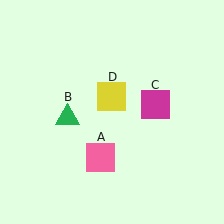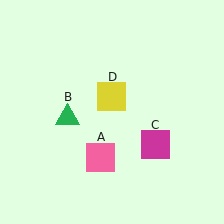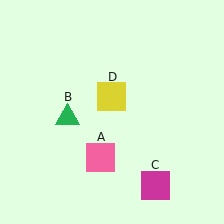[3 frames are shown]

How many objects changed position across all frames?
1 object changed position: magenta square (object C).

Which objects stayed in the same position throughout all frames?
Pink square (object A) and green triangle (object B) and yellow square (object D) remained stationary.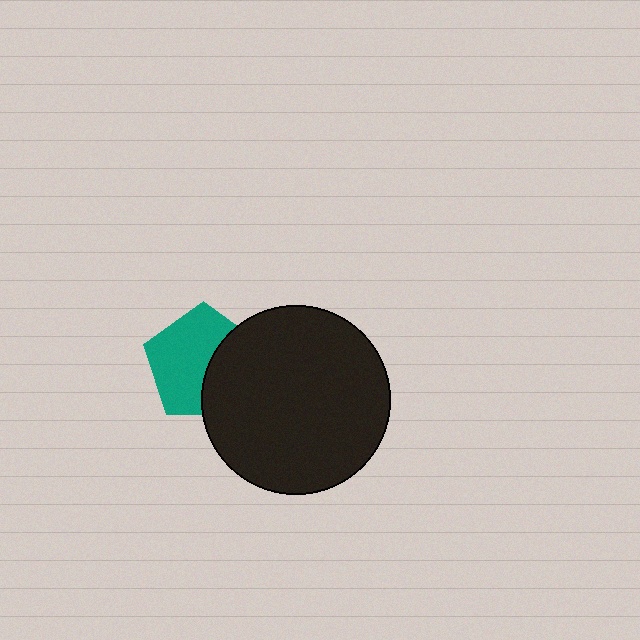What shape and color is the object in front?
The object in front is a black circle.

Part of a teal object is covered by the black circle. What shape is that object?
It is a pentagon.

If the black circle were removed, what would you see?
You would see the complete teal pentagon.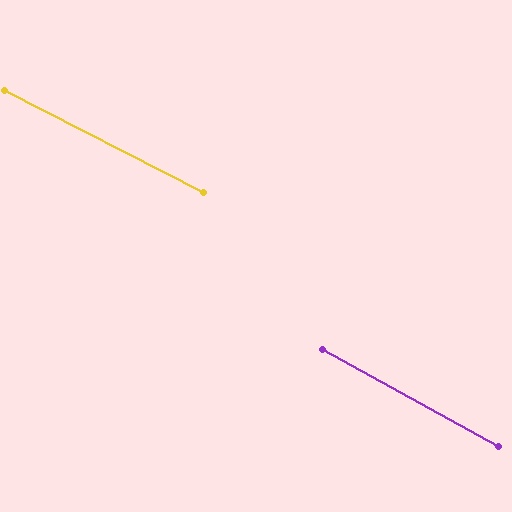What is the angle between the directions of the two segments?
Approximately 1 degree.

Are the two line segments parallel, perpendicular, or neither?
Parallel — their directions differ by only 1.4°.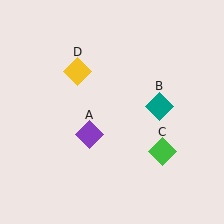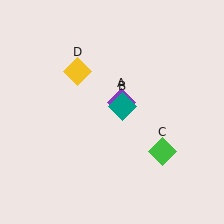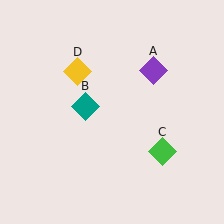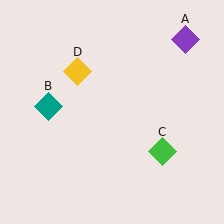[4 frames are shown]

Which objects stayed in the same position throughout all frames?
Green diamond (object C) and yellow diamond (object D) remained stationary.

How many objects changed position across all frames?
2 objects changed position: purple diamond (object A), teal diamond (object B).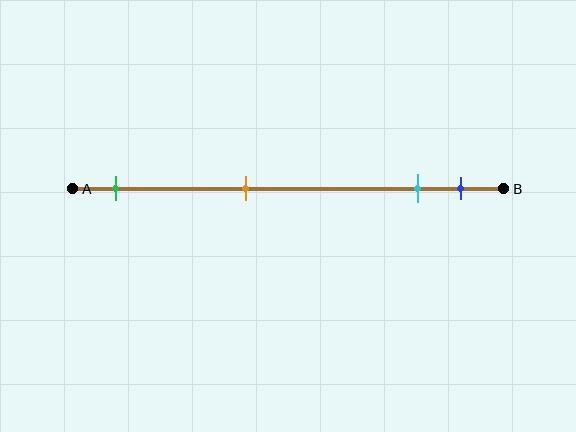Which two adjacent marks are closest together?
The cyan and blue marks are the closest adjacent pair.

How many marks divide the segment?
There are 4 marks dividing the segment.